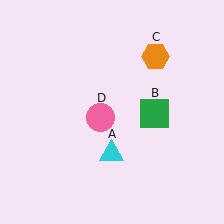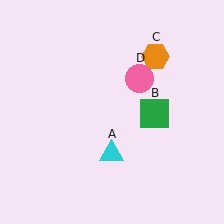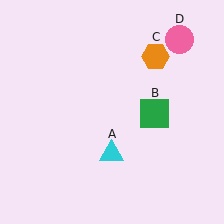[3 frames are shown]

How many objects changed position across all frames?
1 object changed position: pink circle (object D).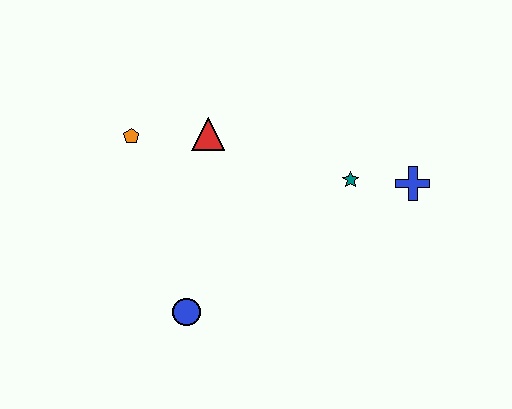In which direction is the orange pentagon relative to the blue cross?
The orange pentagon is to the left of the blue cross.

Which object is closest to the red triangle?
The orange pentagon is closest to the red triangle.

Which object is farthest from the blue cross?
The orange pentagon is farthest from the blue cross.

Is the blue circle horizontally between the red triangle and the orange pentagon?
Yes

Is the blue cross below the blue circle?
No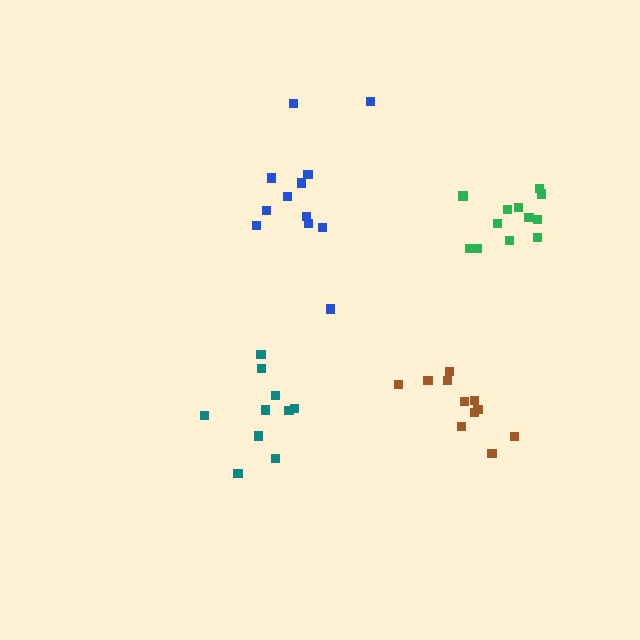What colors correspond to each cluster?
The clusters are colored: blue, teal, brown, green.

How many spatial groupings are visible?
There are 4 spatial groupings.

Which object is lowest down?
The teal cluster is bottommost.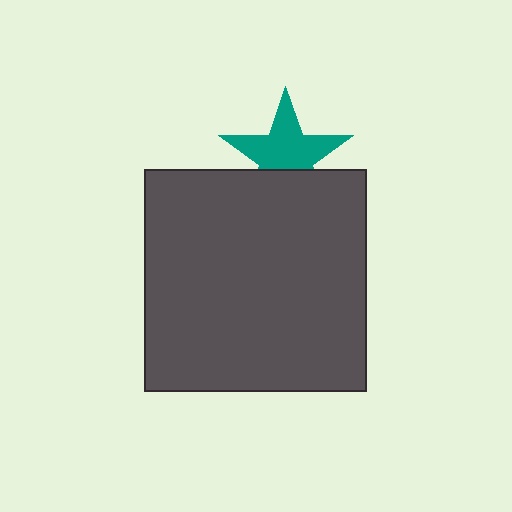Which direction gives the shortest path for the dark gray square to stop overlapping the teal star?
Moving down gives the shortest separation.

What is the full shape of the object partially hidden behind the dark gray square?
The partially hidden object is a teal star.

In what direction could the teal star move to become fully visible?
The teal star could move up. That would shift it out from behind the dark gray square entirely.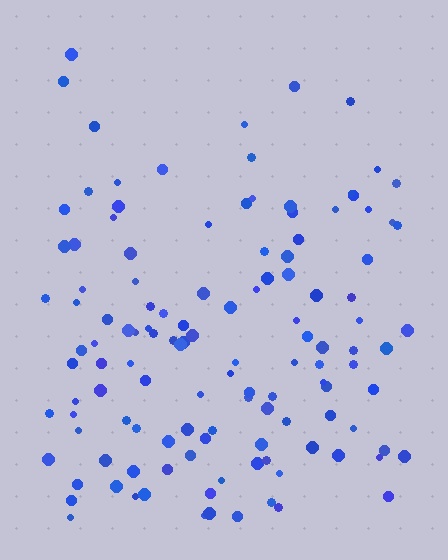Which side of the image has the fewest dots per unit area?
The top.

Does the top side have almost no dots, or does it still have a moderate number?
Still a moderate number, just noticeably fewer than the bottom.